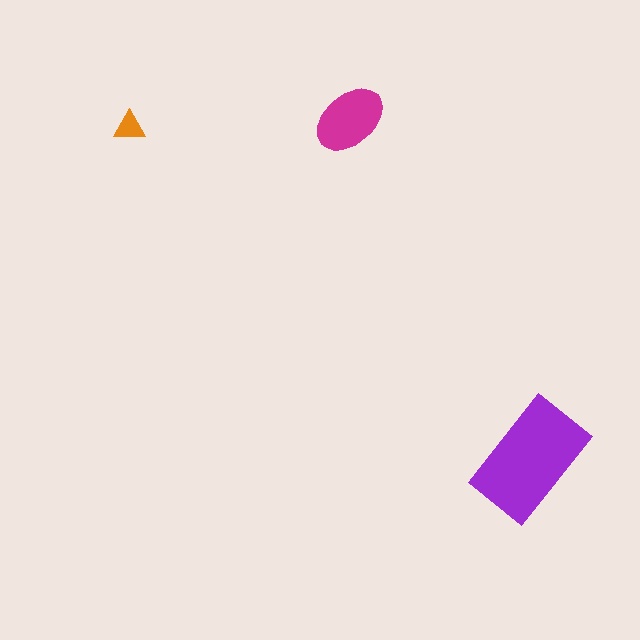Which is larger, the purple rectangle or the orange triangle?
The purple rectangle.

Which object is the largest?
The purple rectangle.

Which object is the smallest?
The orange triangle.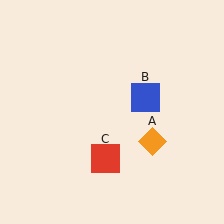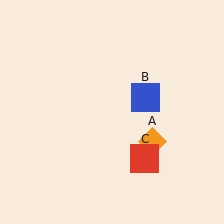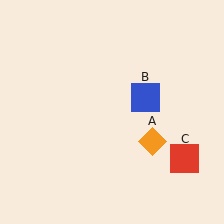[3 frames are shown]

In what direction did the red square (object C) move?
The red square (object C) moved right.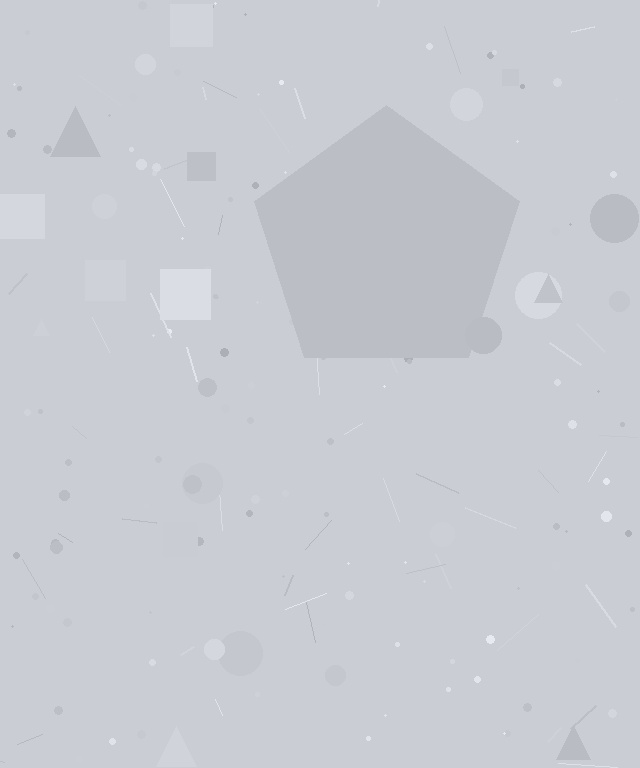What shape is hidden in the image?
A pentagon is hidden in the image.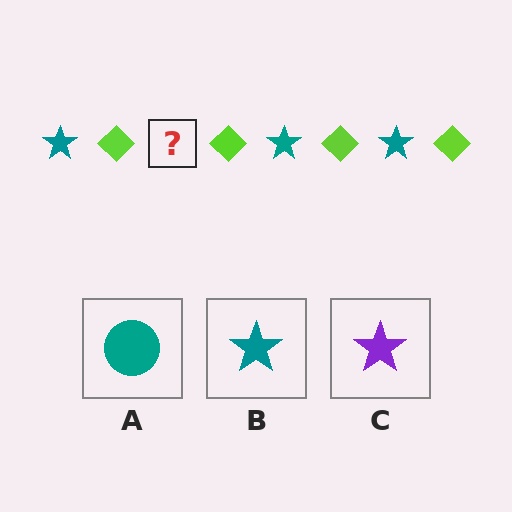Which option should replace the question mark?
Option B.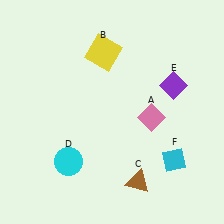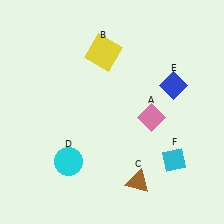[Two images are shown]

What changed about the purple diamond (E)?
In Image 1, E is purple. In Image 2, it changed to blue.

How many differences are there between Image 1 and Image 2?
There is 1 difference between the two images.